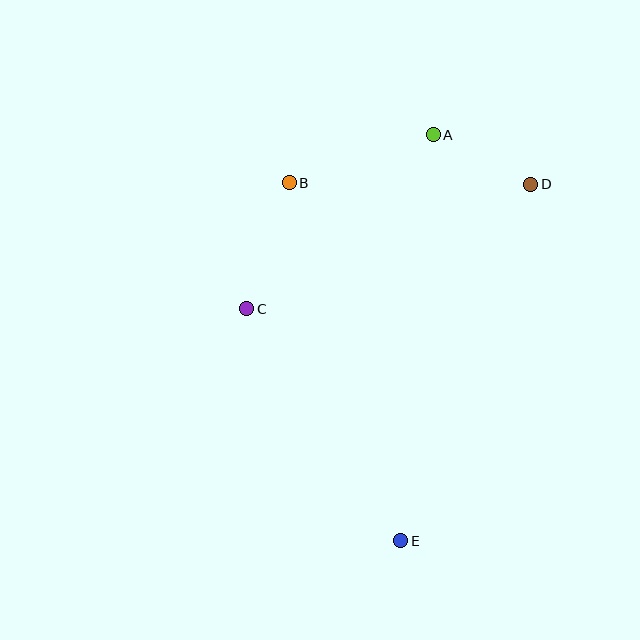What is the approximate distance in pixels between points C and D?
The distance between C and D is approximately 310 pixels.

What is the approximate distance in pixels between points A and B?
The distance between A and B is approximately 152 pixels.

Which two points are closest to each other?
Points A and D are closest to each other.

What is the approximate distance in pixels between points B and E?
The distance between B and E is approximately 375 pixels.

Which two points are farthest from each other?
Points A and E are farthest from each other.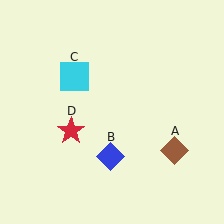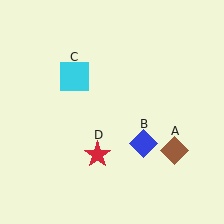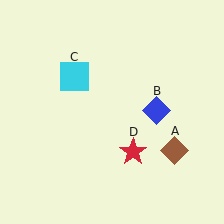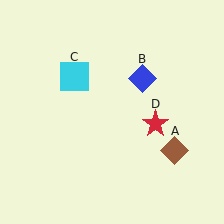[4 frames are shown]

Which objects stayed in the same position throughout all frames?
Brown diamond (object A) and cyan square (object C) remained stationary.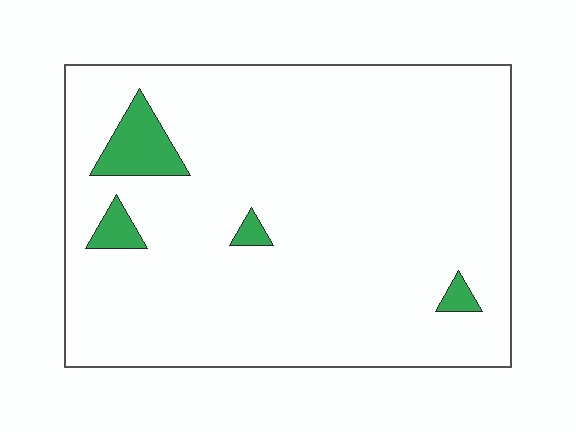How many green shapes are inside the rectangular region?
4.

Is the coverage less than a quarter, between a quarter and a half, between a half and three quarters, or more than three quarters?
Less than a quarter.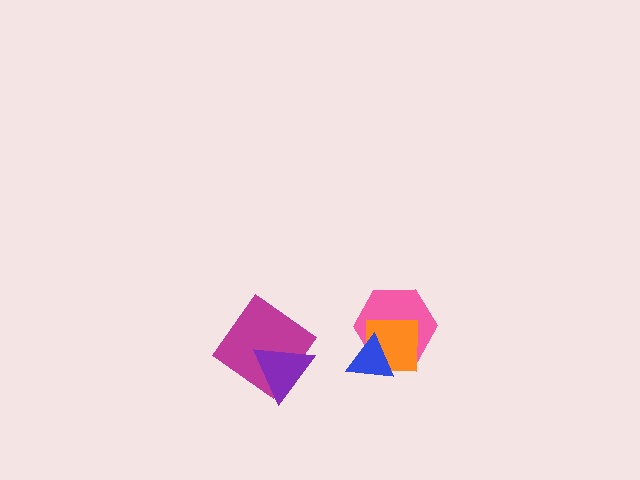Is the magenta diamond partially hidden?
Yes, it is partially covered by another shape.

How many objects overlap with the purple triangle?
1 object overlaps with the purple triangle.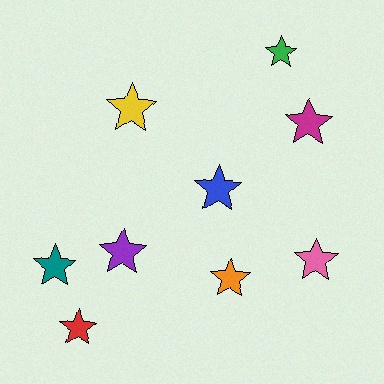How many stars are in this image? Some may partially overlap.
There are 9 stars.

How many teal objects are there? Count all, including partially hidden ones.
There is 1 teal object.